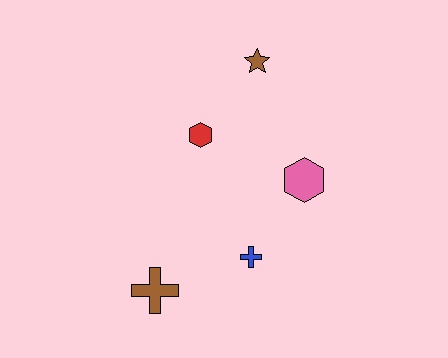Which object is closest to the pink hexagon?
The blue cross is closest to the pink hexagon.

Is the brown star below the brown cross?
No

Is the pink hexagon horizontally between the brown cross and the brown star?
No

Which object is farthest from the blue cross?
The brown star is farthest from the blue cross.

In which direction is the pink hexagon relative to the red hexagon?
The pink hexagon is to the right of the red hexagon.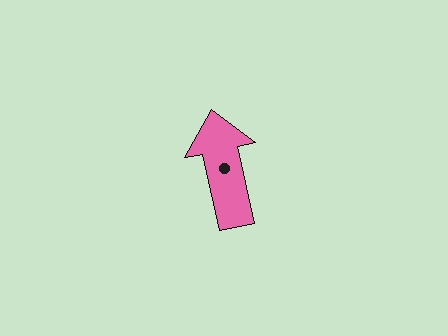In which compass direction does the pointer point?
North.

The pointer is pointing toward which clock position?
Roughly 12 o'clock.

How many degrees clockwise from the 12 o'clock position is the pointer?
Approximately 348 degrees.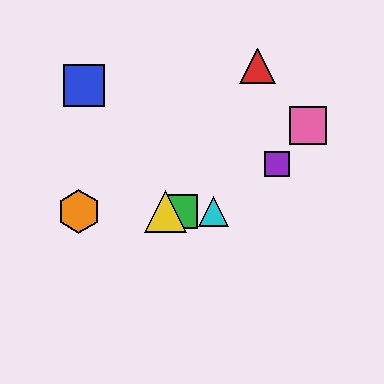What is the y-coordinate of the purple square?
The purple square is at y≈164.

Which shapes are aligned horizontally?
The green square, the yellow triangle, the orange hexagon, the cyan triangle are aligned horizontally.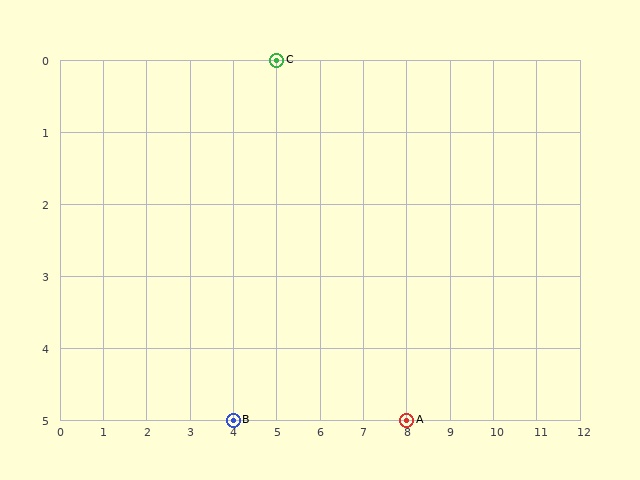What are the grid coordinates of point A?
Point A is at grid coordinates (8, 5).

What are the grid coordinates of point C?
Point C is at grid coordinates (5, 0).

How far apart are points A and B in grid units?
Points A and B are 4 columns apart.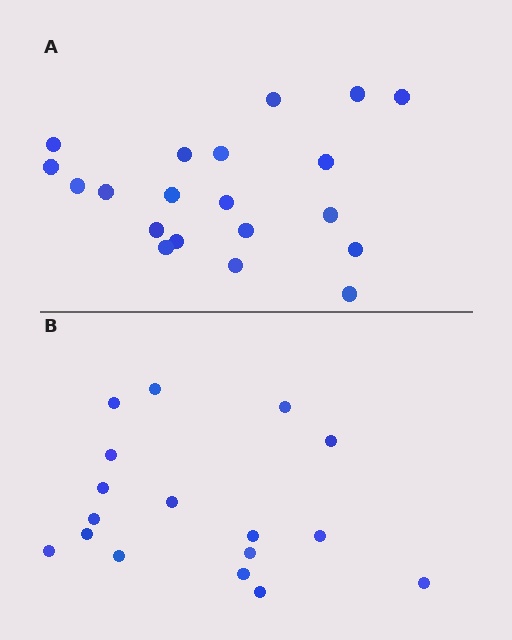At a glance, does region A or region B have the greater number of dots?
Region A (the top region) has more dots.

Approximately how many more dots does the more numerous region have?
Region A has just a few more — roughly 2 or 3 more dots than region B.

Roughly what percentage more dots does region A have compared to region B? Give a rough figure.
About 20% more.